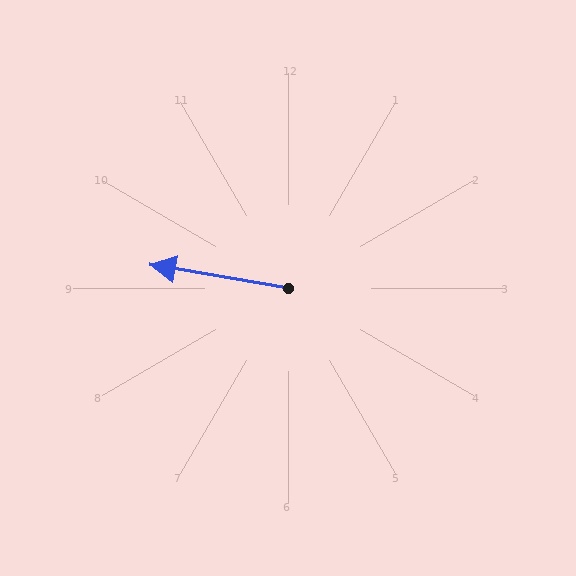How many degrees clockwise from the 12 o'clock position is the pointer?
Approximately 280 degrees.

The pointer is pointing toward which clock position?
Roughly 9 o'clock.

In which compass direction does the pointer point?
West.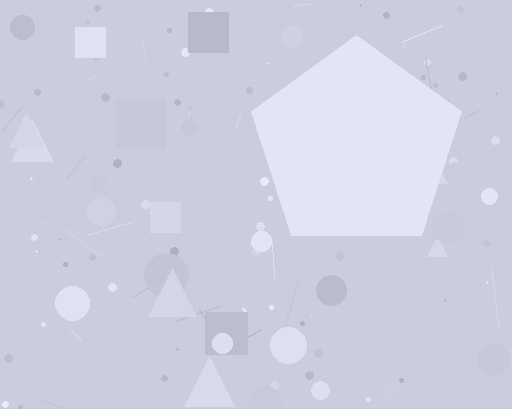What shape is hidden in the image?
A pentagon is hidden in the image.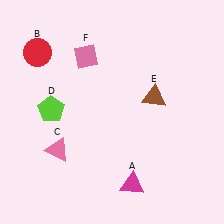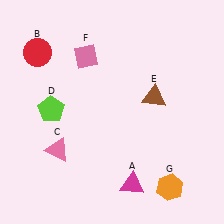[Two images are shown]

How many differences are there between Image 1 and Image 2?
There is 1 difference between the two images.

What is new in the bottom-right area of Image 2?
An orange hexagon (G) was added in the bottom-right area of Image 2.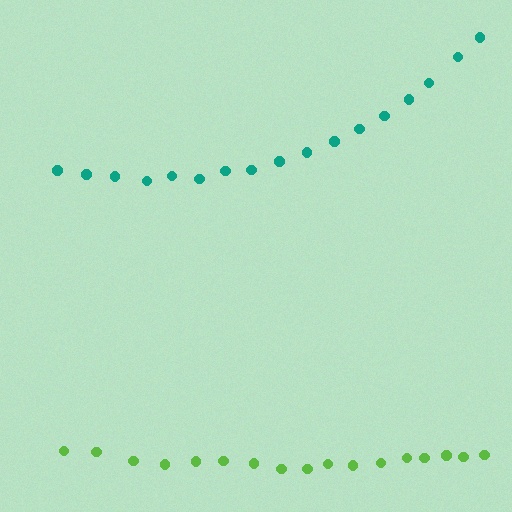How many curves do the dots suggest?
There are 2 distinct paths.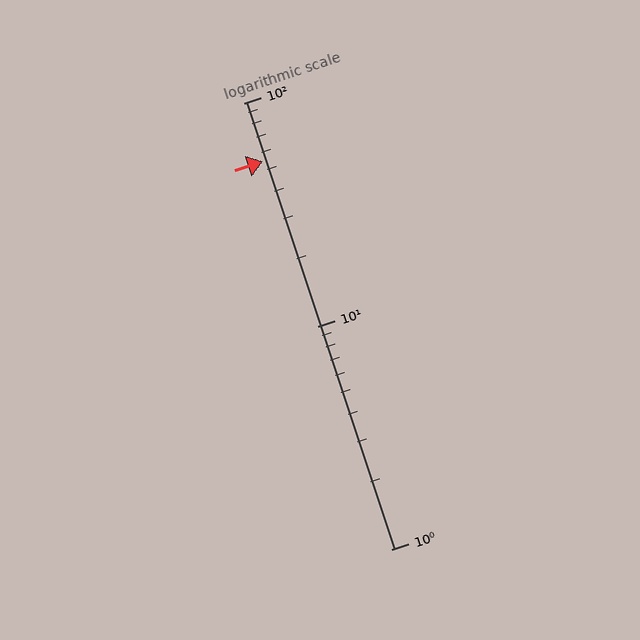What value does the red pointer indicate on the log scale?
The pointer indicates approximately 55.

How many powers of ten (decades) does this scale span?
The scale spans 2 decades, from 1 to 100.